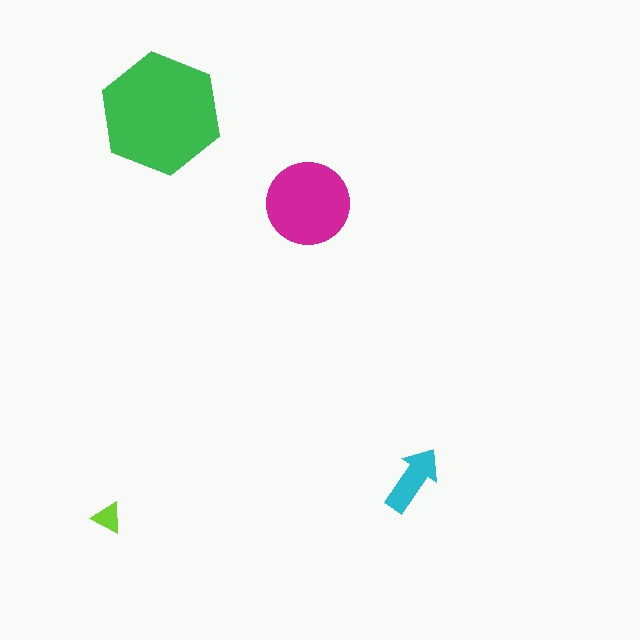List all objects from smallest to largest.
The lime triangle, the cyan arrow, the magenta circle, the green hexagon.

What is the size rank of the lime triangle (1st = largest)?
4th.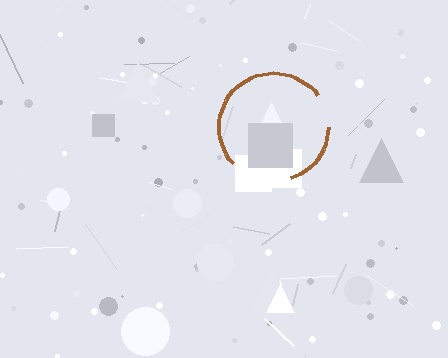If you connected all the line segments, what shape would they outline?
They would outline a circle.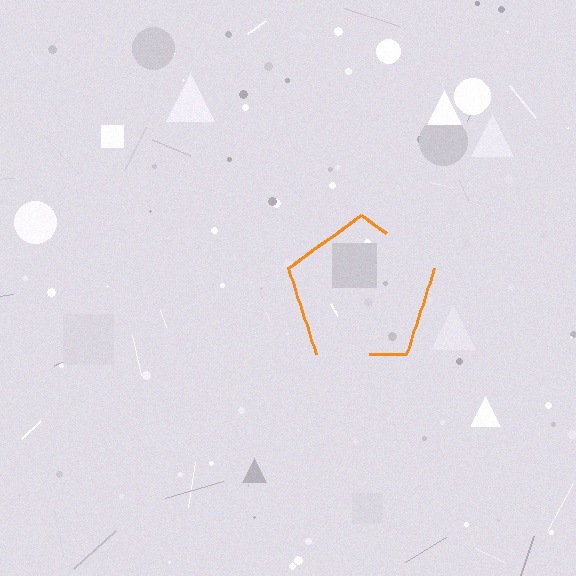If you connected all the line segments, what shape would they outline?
They would outline a pentagon.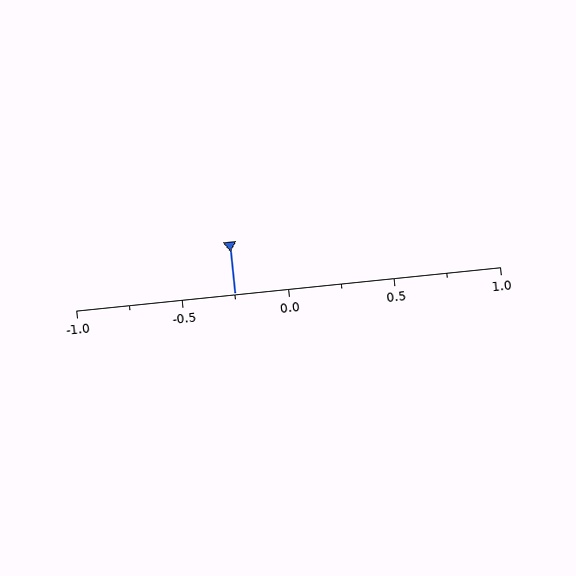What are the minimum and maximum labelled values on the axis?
The axis runs from -1.0 to 1.0.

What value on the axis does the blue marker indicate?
The marker indicates approximately -0.25.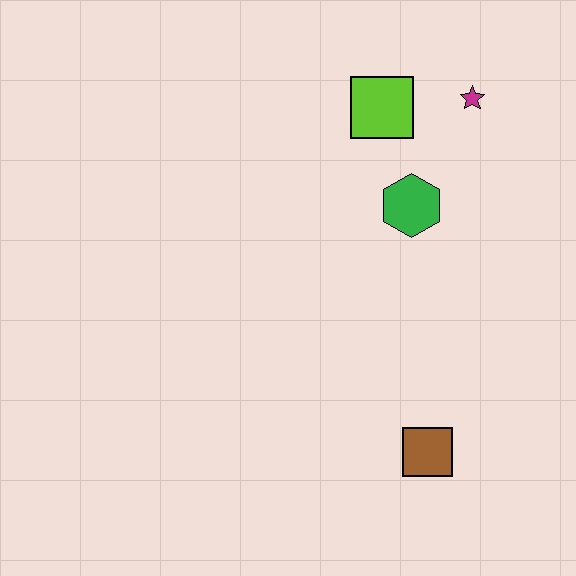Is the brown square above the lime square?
No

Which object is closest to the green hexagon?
The lime square is closest to the green hexagon.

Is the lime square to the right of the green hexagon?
No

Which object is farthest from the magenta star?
The brown square is farthest from the magenta star.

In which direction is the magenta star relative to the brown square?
The magenta star is above the brown square.